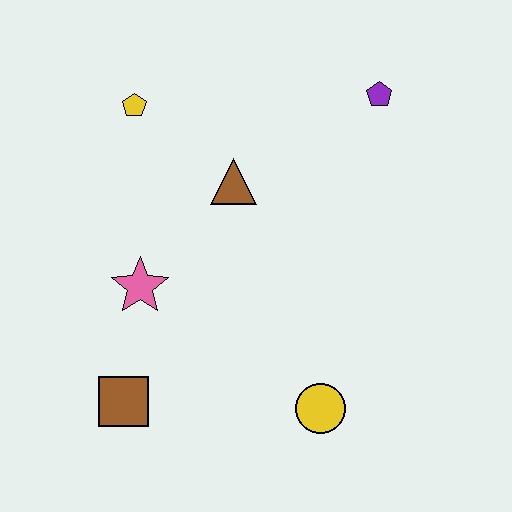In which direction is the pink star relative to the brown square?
The pink star is above the brown square.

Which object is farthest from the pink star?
The purple pentagon is farthest from the pink star.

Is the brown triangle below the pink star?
No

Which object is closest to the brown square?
The pink star is closest to the brown square.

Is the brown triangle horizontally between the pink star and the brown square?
No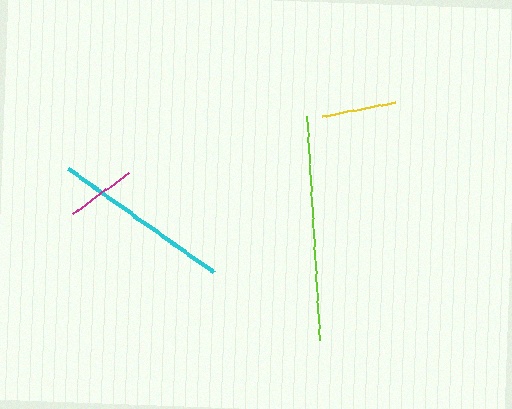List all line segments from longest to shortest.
From longest to shortest: lime, cyan, yellow, magenta.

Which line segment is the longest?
The lime line is the longest at approximately 225 pixels.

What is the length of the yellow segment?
The yellow segment is approximately 74 pixels long.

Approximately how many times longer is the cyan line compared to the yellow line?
The cyan line is approximately 2.4 times the length of the yellow line.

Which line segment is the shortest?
The magenta line is the shortest at approximately 70 pixels.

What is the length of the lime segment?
The lime segment is approximately 225 pixels long.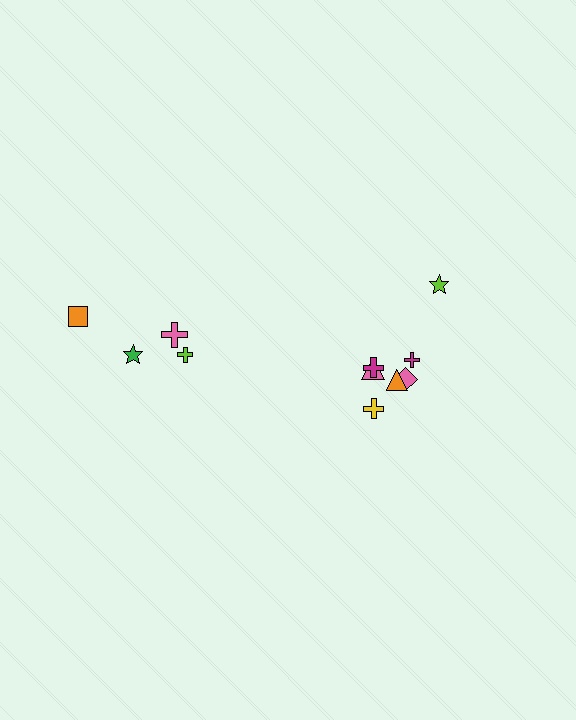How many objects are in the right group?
There are 7 objects.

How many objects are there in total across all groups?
There are 11 objects.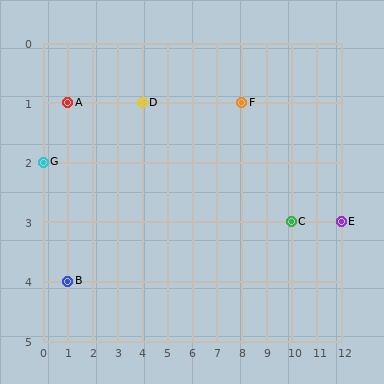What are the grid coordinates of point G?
Point G is at grid coordinates (0, 2).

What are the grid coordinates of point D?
Point D is at grid coordinates (4, 1).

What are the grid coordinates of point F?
Point F is at grid coordinates (8, 1).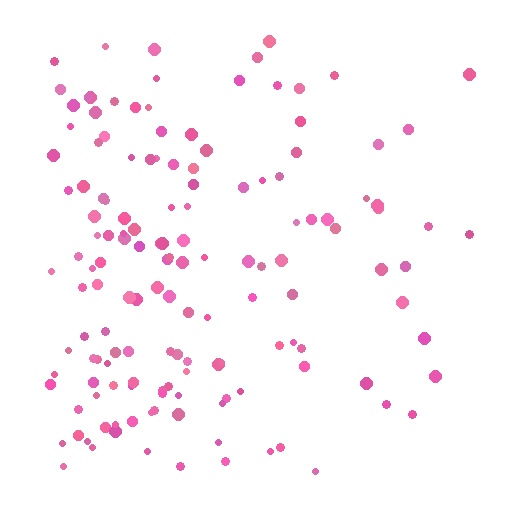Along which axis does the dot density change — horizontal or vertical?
Horizontal.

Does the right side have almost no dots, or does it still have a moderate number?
Still a moderate number, just noticeably fewer than the left.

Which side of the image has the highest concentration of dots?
The left.